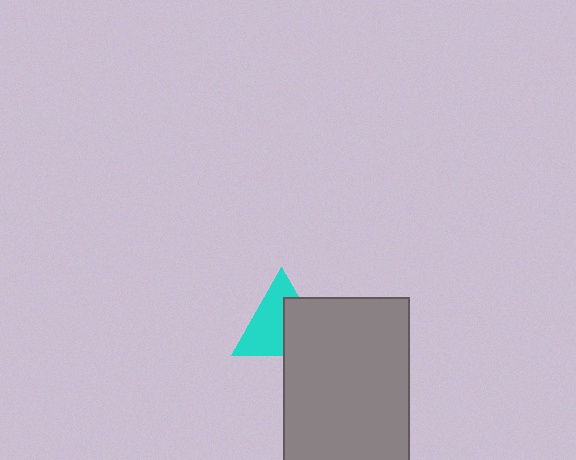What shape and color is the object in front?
The object in front is a gray rectangle.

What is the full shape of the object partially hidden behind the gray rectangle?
The partially hidden object is a cyan triangle.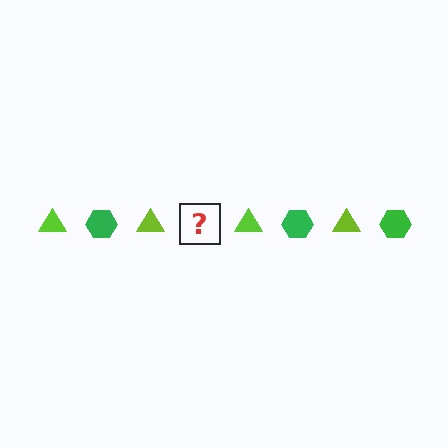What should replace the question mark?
The question mark should be replaced with a green hexagon.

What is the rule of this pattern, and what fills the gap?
The rule is that the pattern alternates between lime triangle and green hexagon. The gap should be filled with a green hexagon.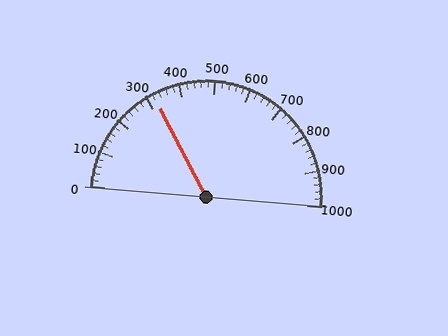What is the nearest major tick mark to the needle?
The nearest major tick mark is 300.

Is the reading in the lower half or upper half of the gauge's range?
The reading is in the lower half of the range (0 to 1000).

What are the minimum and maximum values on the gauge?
The gauge ranges from 0 to 1000.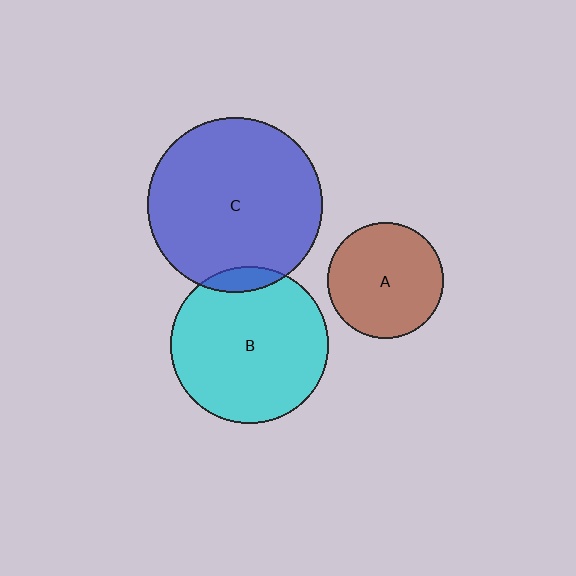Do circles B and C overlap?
Yes.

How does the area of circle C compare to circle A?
Approximately 2.2 times.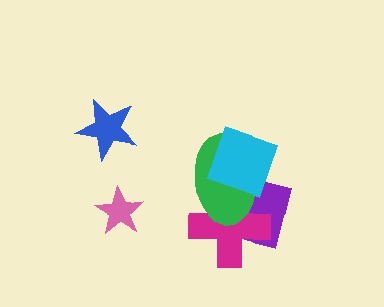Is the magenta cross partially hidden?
Yes, it is partially covered by another shape.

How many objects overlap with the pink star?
0 objects overlap with the pink star.